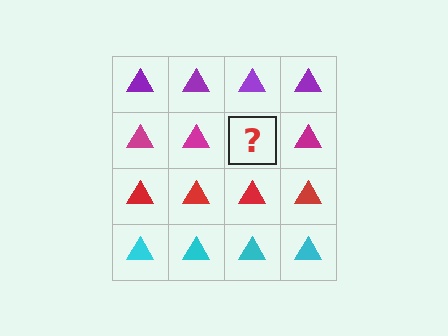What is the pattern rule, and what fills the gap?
The rule is that each row has a consistent color. The gap should be filled with a magenta triangle.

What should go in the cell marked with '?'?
The missing cell should contain a magenta triangle.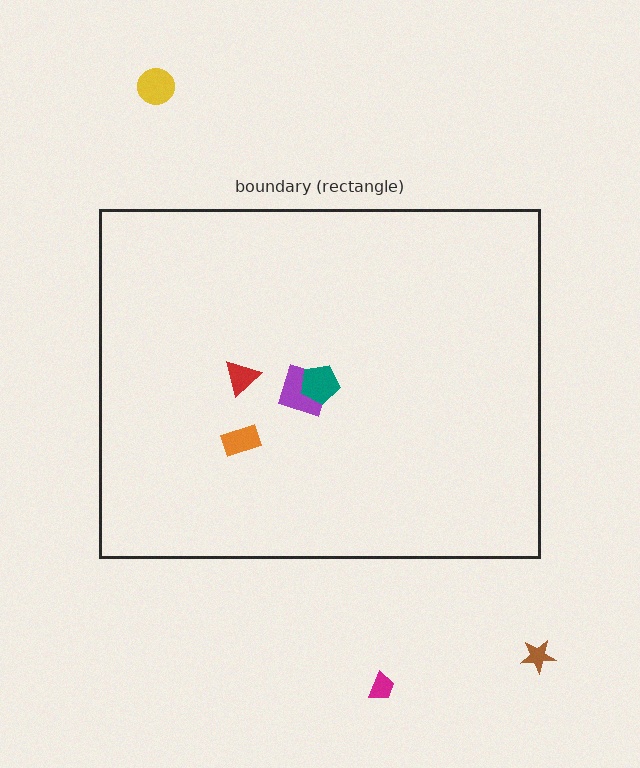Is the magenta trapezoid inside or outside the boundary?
Outside.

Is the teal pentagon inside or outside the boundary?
Inside.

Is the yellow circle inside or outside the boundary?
Outside.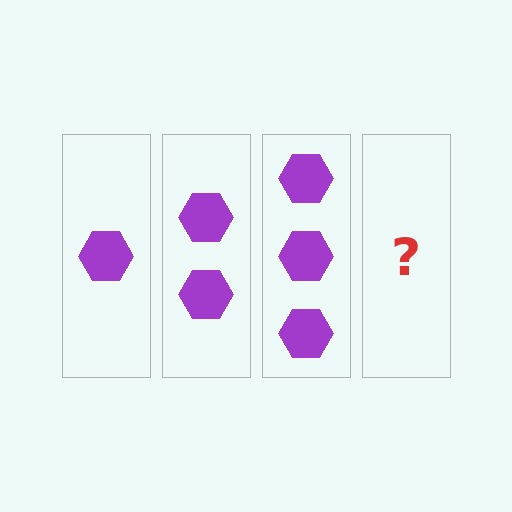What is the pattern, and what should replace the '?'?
The pattern is that each step adds one more hexagon. The '?' should be 4 hexagons.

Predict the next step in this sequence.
The next step is 4 hexagons.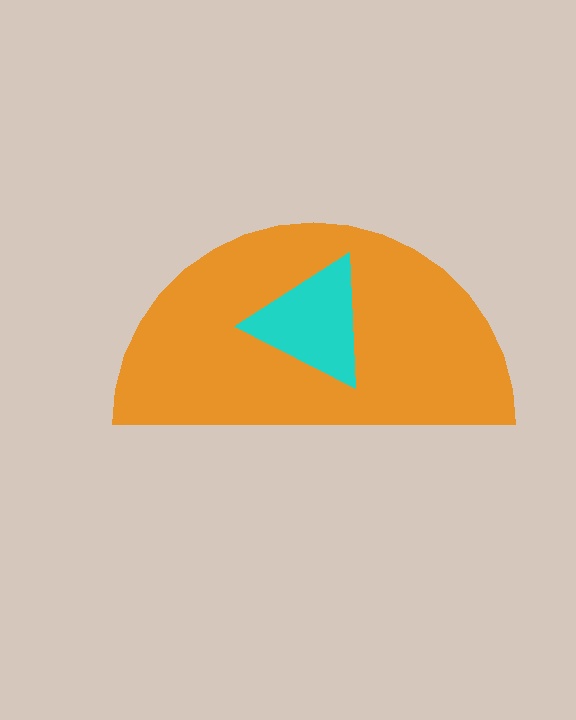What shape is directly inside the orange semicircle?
The cyan triangle.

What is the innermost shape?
The cyan triangle.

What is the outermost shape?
The orange semicircle.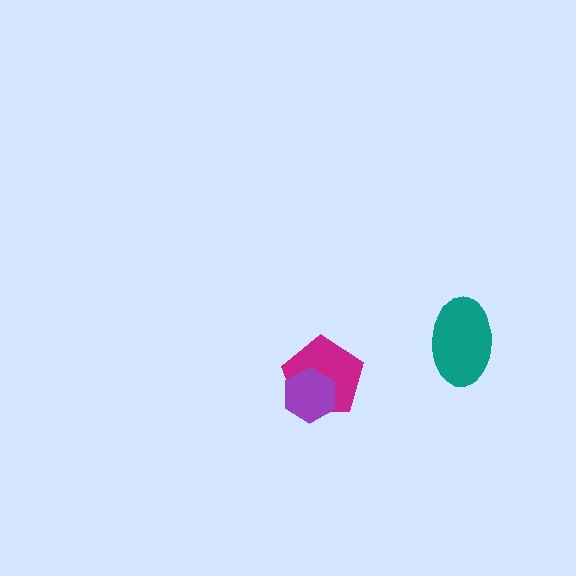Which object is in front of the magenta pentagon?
The purple hexagon is in front of the magenta pentagon.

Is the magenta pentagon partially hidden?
Yes, it is partially covered by another shape.